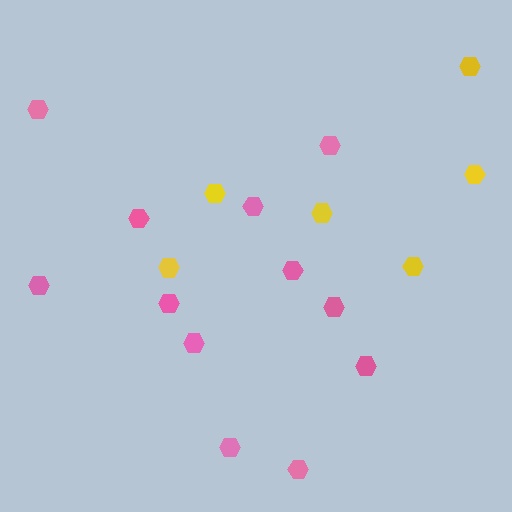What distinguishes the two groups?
There are 2 groups: one group of pink hexagons (12) and one group of yellow hexagons (6).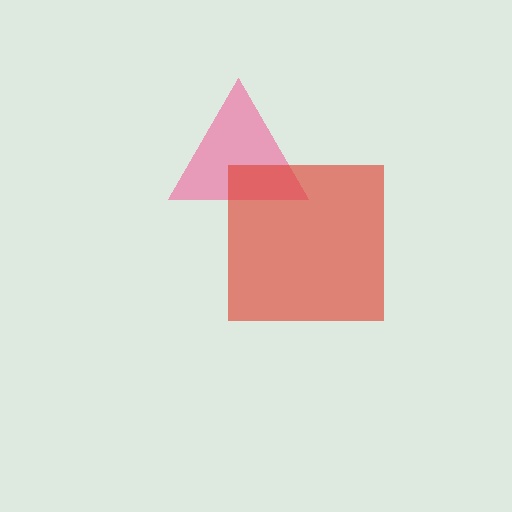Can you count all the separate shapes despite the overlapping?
Yes, there are 2 separate shapes.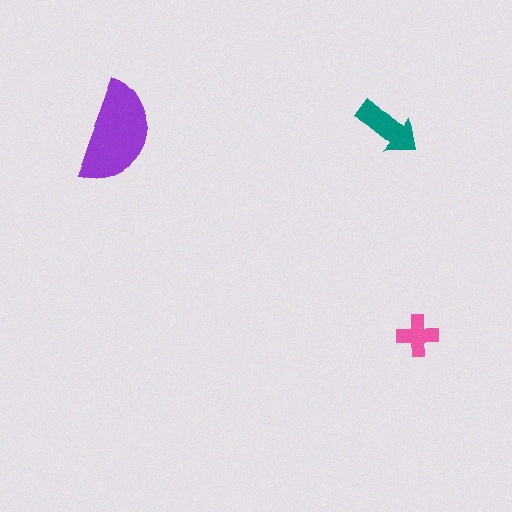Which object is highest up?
The purple semicircle is topmost.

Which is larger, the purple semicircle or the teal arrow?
The purple semicircle.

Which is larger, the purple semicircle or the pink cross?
The purple semicircle.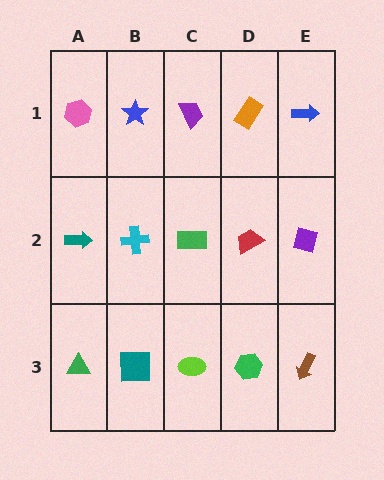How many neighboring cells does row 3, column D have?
3.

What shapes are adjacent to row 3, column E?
A purple square (row 2, column E), a green hexagon (row 3, column D).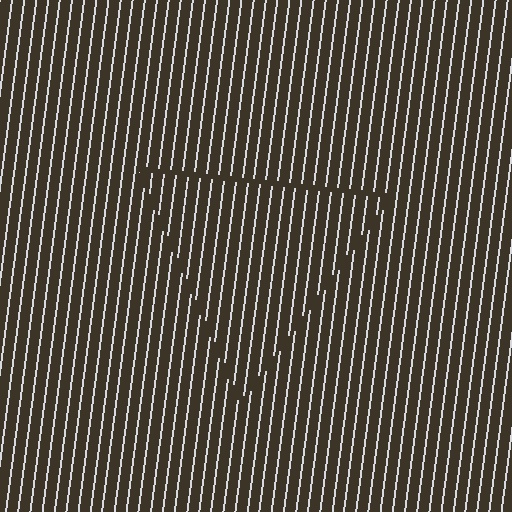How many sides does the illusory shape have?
3 sides — the line-ends trace a triangle.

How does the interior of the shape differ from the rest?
The interior of the shape contains the same grating, shifted by half a period — the contour is defined by the phase discontinuity where line-ends from the inner and outer gratings abut.